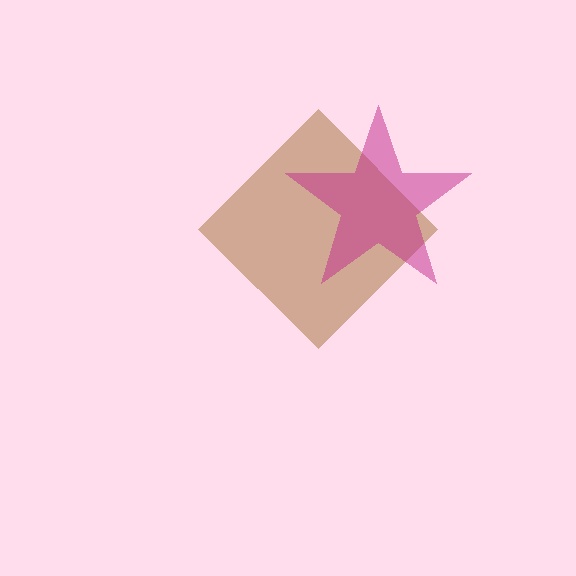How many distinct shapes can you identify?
There are 2 distinct shapes: a brown diamond, a magenta star.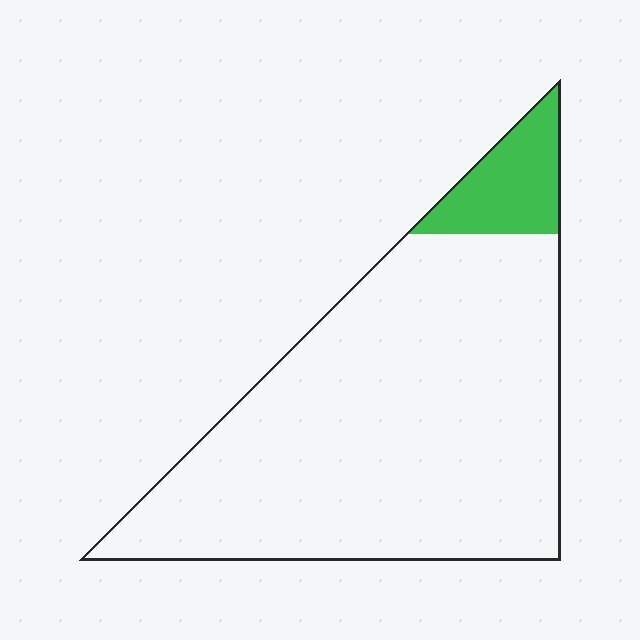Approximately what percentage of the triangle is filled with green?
Approximately 10%.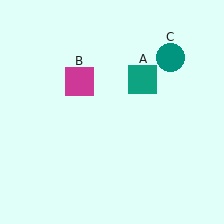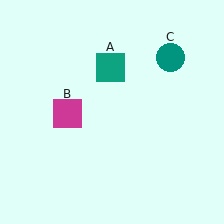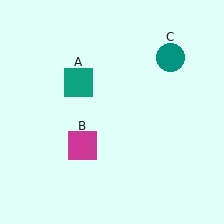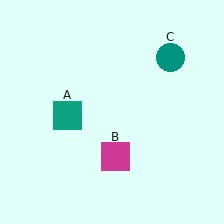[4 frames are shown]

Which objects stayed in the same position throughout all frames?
Teal circle (object C) remained stationary.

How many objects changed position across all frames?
2 objects changed position: teal square (object A), magenta square (object B).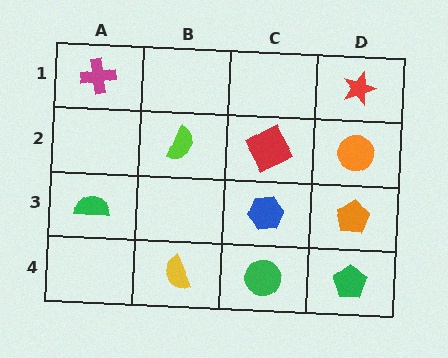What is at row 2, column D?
An orange circle.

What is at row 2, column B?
A lime semicircle.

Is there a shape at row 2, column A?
No, that cell is empty.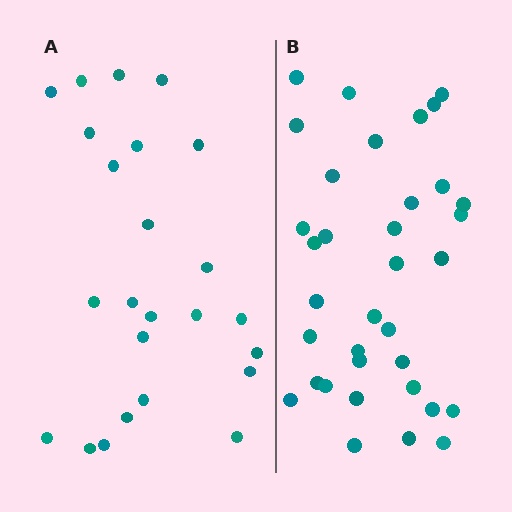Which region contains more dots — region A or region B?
Region B (the right region) has more dots.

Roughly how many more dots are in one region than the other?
Region B has roughly 12 or so more dots than region A.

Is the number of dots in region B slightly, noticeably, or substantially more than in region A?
Region B has substantially more. The ratio is roughly 1.5 to 1.